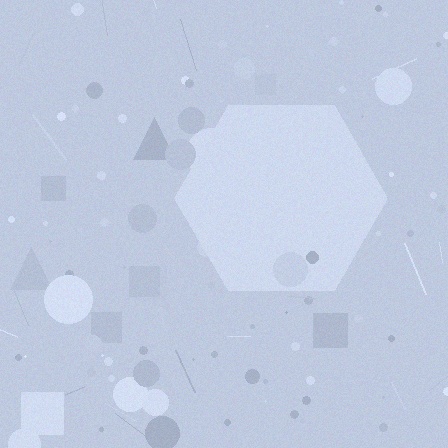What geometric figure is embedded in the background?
A hexagon is embedded in the background.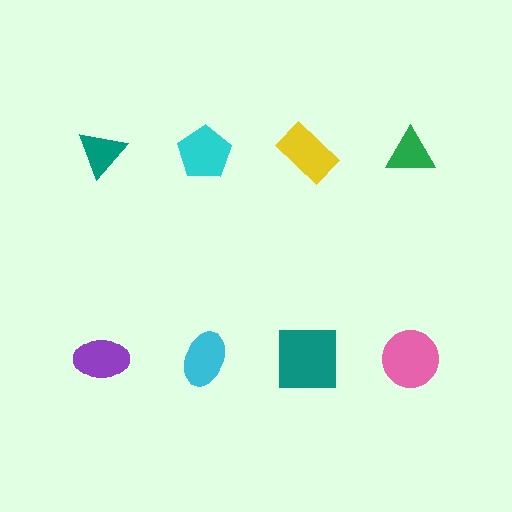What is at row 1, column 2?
A cyan pentagon.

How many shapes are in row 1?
4 shapes.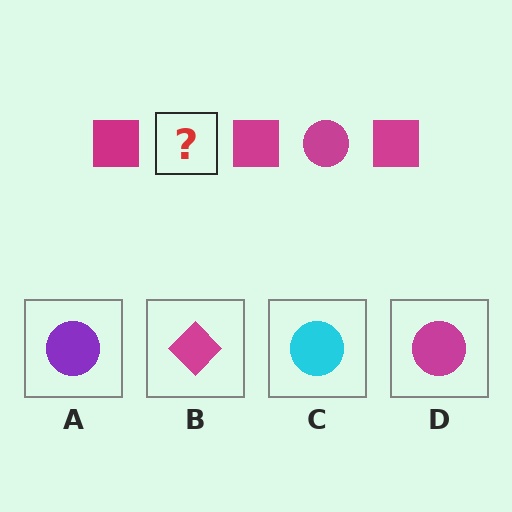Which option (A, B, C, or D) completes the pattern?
D.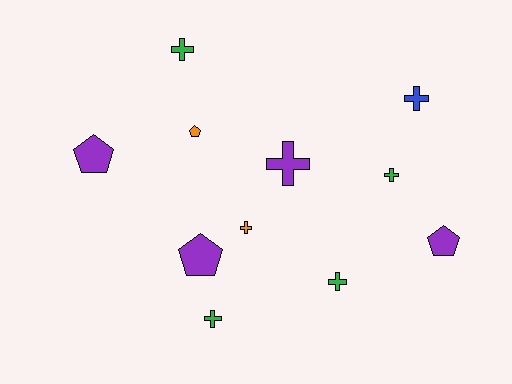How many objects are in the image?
There are 11 objects.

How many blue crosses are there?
There is 1 blue cross.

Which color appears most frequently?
Green, with 4 objects.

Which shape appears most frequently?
Cross, with 7 objects.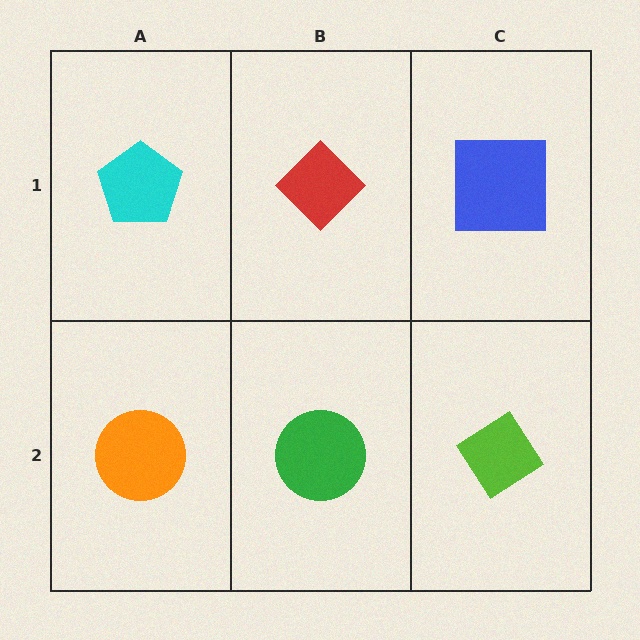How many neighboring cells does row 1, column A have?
2.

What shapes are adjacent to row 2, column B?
A red diamond (row 1, column B), an orange circle (row 2, column A), a lime diamond (row 2, column C).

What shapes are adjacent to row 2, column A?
A cyan pentagon (row 1, column A), a green circle (row 2, column B).